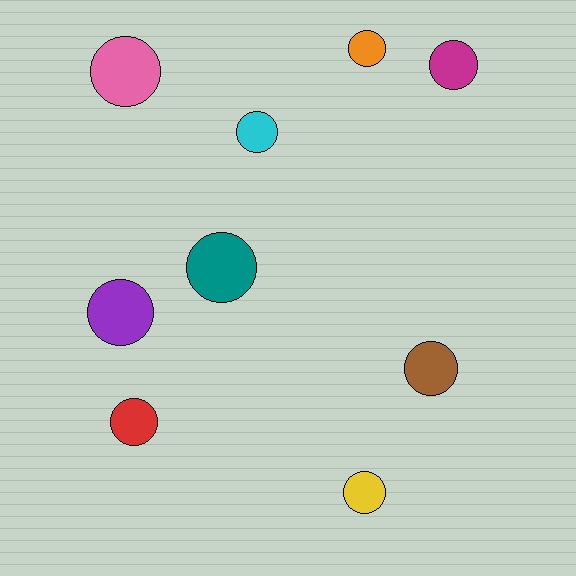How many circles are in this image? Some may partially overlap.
There are 9 circles.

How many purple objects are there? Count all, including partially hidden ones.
There is 1 purple object.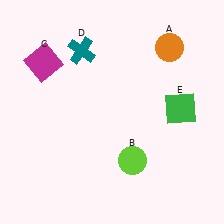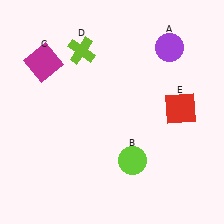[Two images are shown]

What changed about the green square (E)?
In Image 1, E is green. In Image 2, it changed to red.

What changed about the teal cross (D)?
In Image 1, D is teal. In Image 2, it changed to lime.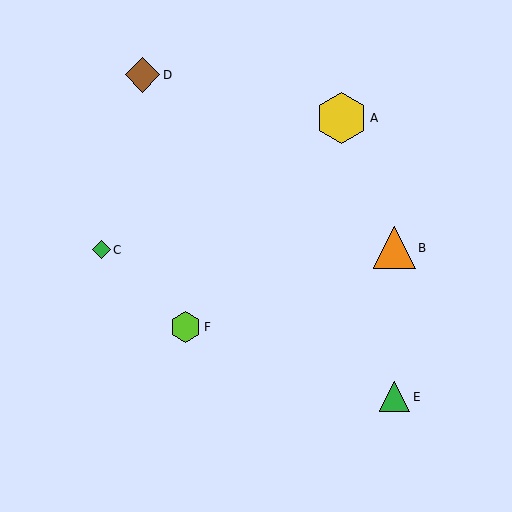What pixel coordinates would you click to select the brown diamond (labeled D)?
Click at (143, 75) to select the brown diamond D.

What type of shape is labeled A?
Shape A is a yellow hexagon.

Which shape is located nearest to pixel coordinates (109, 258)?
The green diamond (labeled C) at (101, 250) is nearest to that location.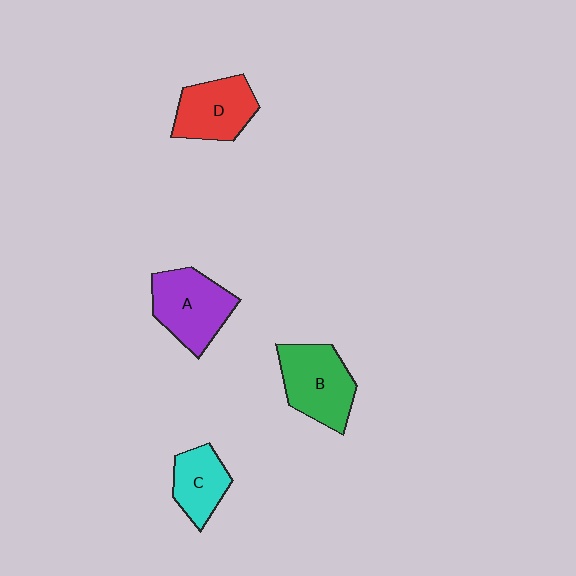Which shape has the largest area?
Shape A (purple).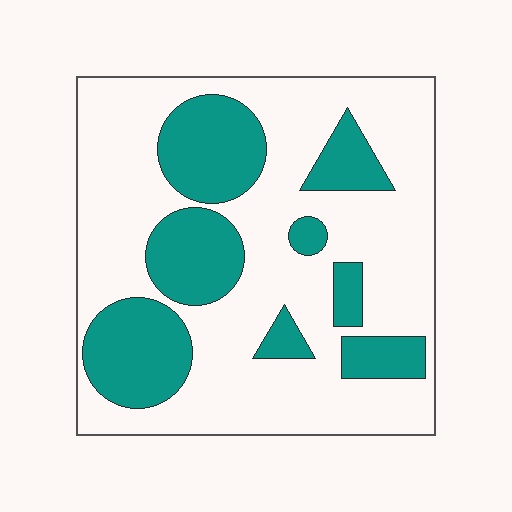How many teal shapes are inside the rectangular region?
8.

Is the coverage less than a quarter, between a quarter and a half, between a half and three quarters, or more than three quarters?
Between a quarter and a half.